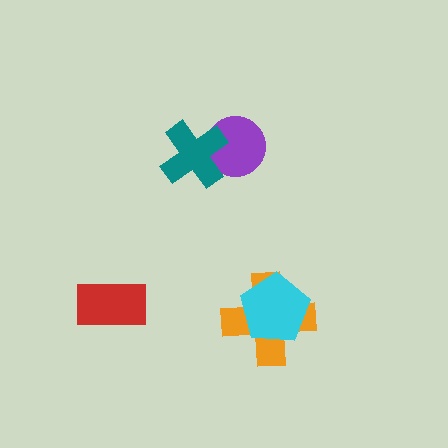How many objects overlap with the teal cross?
1 object overlaps with the teal cross.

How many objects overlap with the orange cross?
1 object overlaps with the orange cross.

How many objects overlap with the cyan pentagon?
1 object overlaps with the cyan pentagon.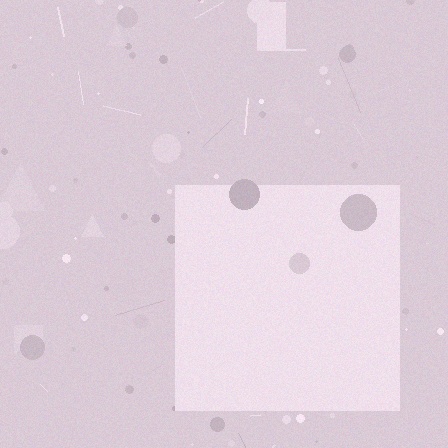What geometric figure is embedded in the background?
A square is embedded in the background.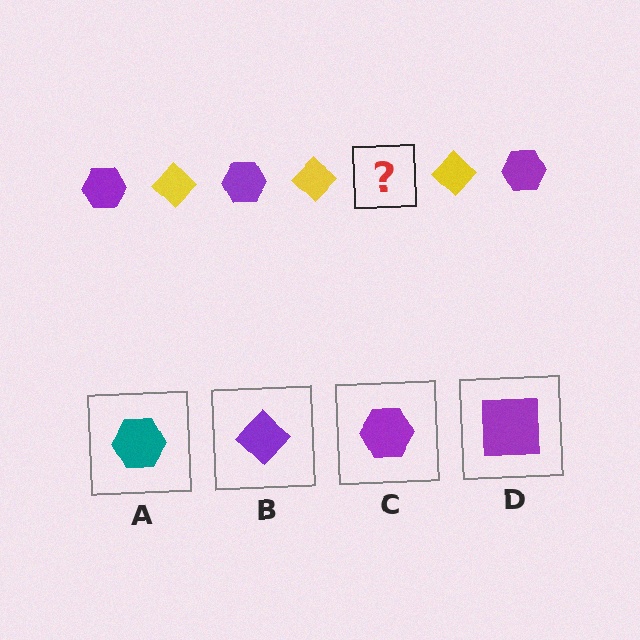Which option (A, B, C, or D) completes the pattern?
C.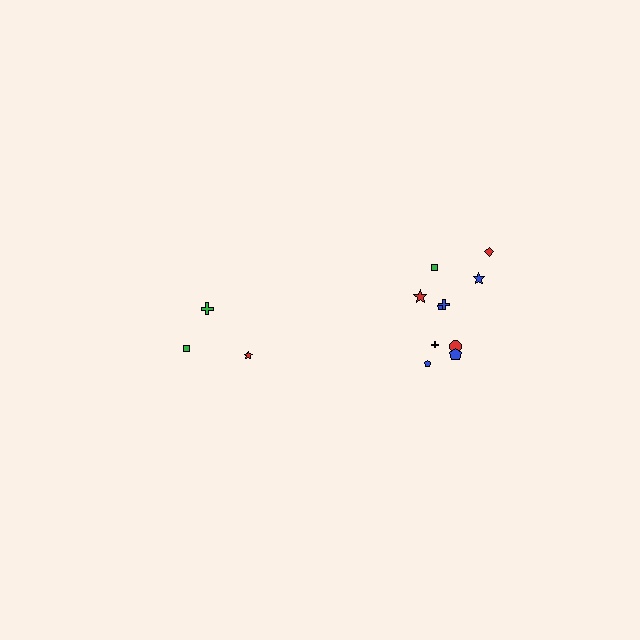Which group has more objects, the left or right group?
The right group.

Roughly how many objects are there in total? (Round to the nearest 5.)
Roughly 15 objects in total.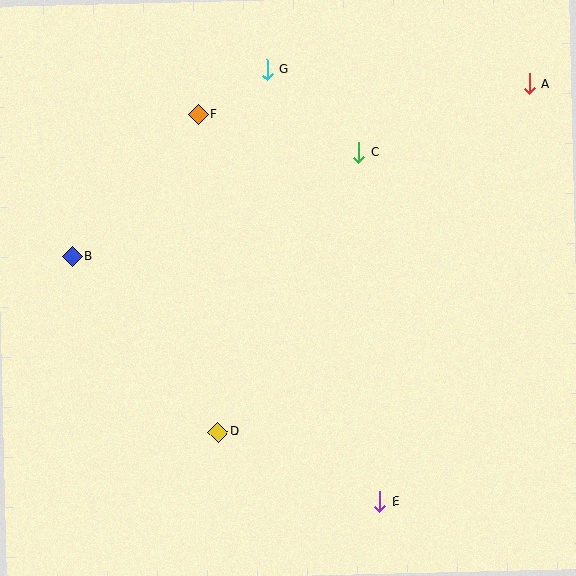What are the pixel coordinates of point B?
Point B is at (72, 256).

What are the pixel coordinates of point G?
Point G is at (267, 70).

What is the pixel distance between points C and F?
The distance between C and F is 165 pixels.